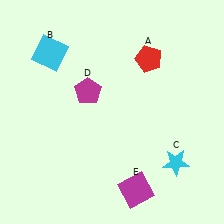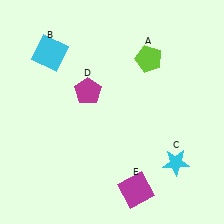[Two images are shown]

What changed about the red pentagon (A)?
In Image 1, A is red. In Image 2, it changed to lime.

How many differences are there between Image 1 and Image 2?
There is 1 difference between the two images.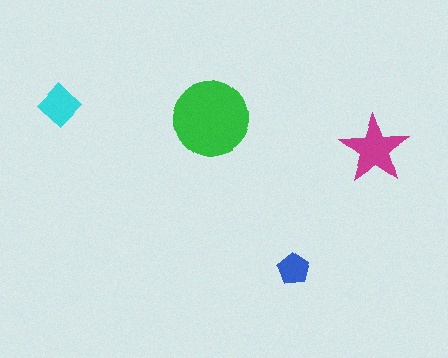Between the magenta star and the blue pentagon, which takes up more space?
The magenta star.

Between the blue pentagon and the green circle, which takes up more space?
The green circle.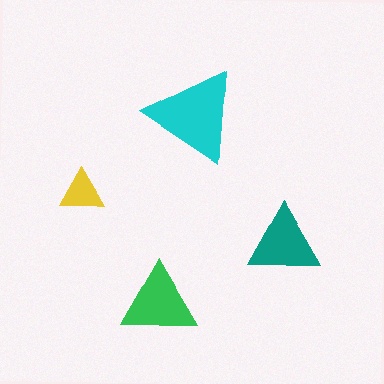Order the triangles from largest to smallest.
the cyan one, the green one, the teal one, the yellow one.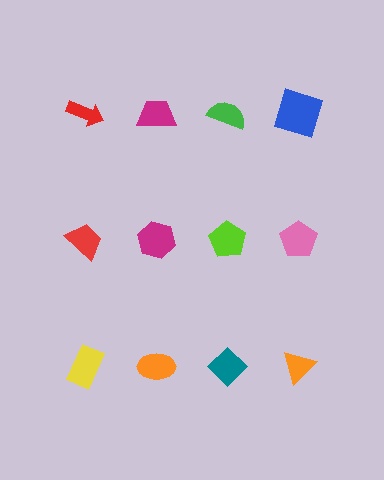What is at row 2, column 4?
A pink pentagon.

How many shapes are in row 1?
4 shapes.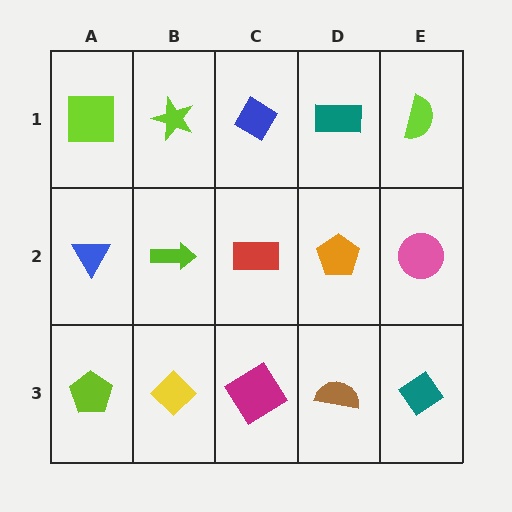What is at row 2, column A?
A blue triangle.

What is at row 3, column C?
A magenta diamond.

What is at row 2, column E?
A pink circle.